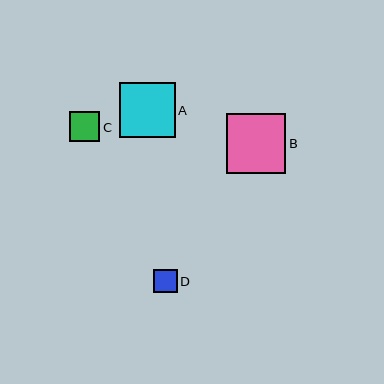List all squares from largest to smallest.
From largest to smallest: B, A, C, D.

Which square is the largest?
Square B is the largest with a size of approximately 59 pixels.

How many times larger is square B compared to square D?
Square B is approximately 2.5 times the size of square D.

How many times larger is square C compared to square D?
Square C is approximately 1.3 times the size of square D.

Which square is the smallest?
Square D is the smallest with a size of approximately 23 pixels.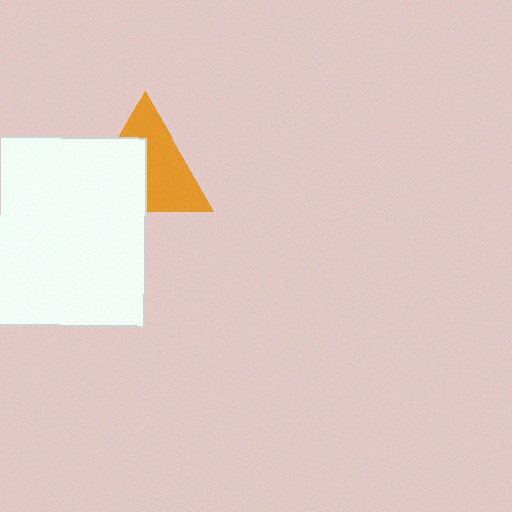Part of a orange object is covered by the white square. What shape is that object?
It is a triangle.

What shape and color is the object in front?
The object in front is a white square.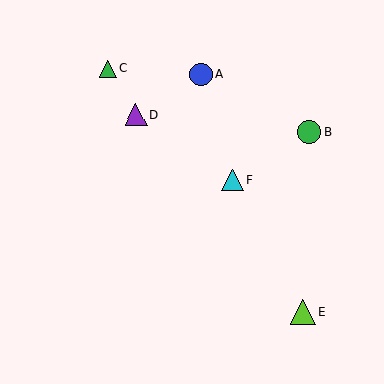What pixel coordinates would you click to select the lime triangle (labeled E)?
Click at (303, 312) to select the lime triangle E.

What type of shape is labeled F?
Shape F is a cyan triangle.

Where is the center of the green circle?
The center of the green circle is at (309, 132).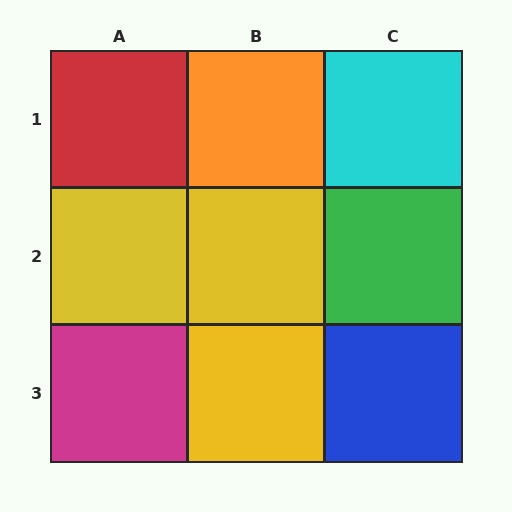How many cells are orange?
1 cell is orange.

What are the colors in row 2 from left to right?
Yellow, yellow, green.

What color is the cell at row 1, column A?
Red.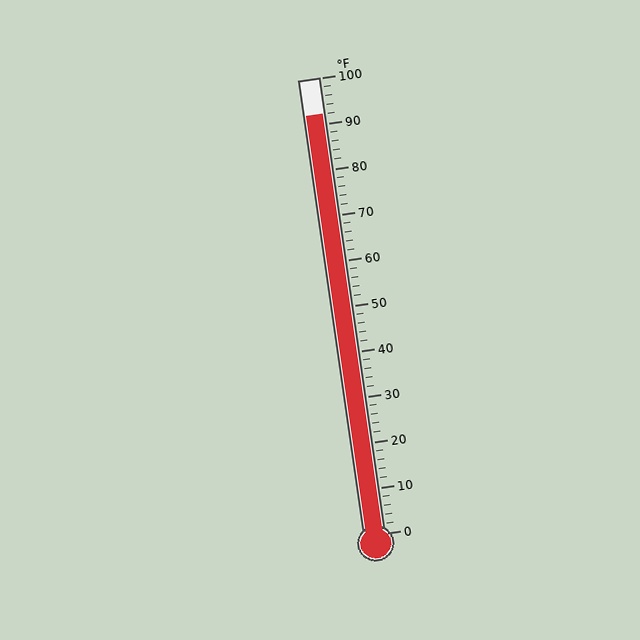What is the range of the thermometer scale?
The thermometer scale ranges from 0°F to 100°F.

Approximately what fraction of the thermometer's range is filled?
The thermometer is filled to approximately 90% of its range.